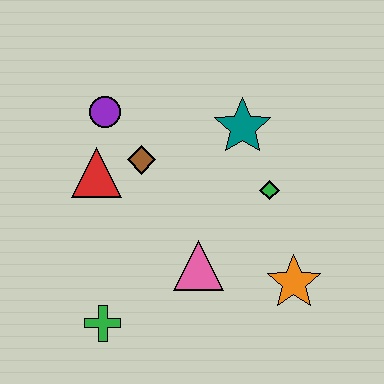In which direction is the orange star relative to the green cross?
The orange star is to the right of the green cross.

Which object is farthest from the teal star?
The green cross is farthest from the teal star.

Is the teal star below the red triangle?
No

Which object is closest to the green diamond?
The teal star is closest to the green diamond.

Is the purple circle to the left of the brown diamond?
Yes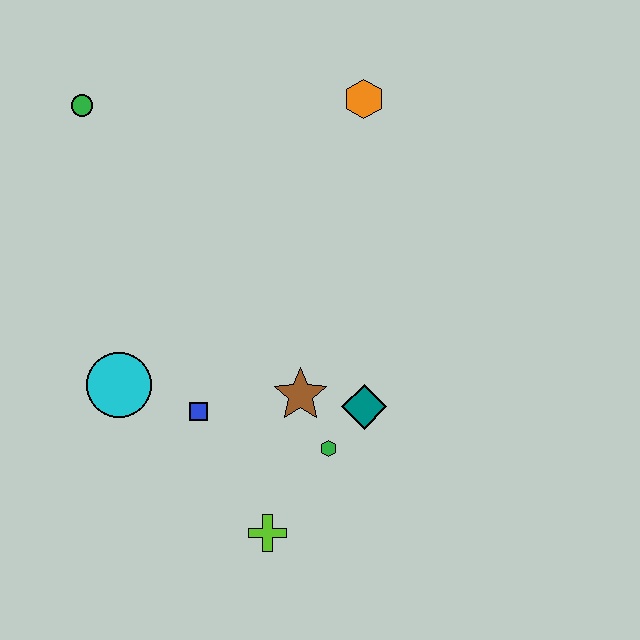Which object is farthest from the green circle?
The lime cross is farthest from the green circle.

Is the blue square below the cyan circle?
Yes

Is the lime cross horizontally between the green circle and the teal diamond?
Yes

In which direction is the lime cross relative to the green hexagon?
The lime cross is below the green hexagon.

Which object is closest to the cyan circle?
The blue square is closest to the cyan circle.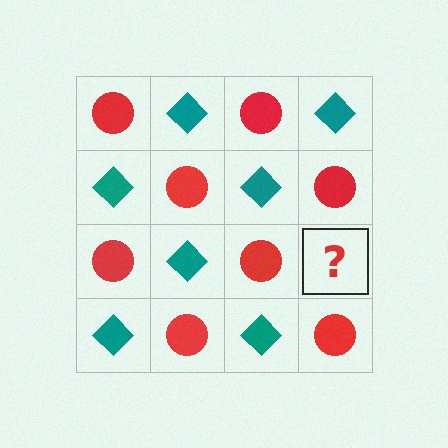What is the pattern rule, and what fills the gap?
The rule is that it alternates red circle and teal diamond in a checkerboard pattern. The gap should be filled with a teal diamond.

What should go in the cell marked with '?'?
The missing cell should contain a teal diamond.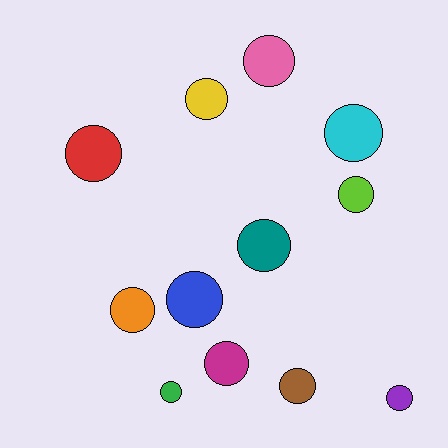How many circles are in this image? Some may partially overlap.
There are 12 circles.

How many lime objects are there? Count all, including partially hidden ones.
There is 1 lime object.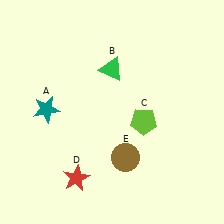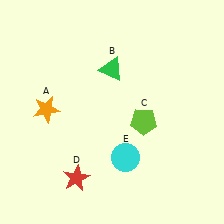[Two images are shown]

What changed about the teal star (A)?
In Image 1, A is teal. In Image 2, it changed to orange.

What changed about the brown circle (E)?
In Image 1, E is brown. In Image 2, it changed to cyan.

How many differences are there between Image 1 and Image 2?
There are 2 differences between the two images.